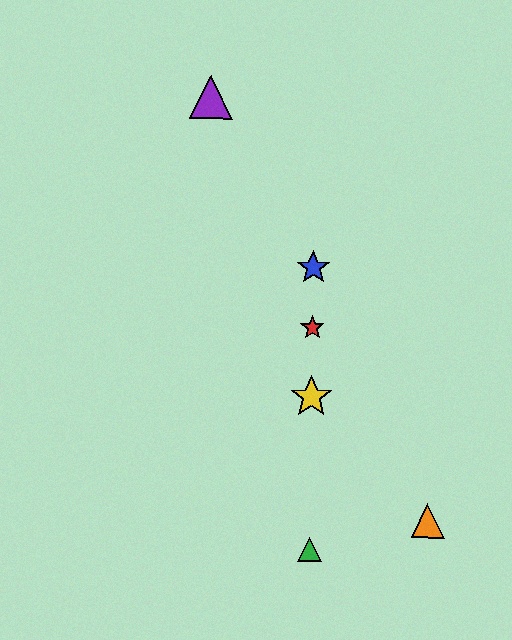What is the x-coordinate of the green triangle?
The green triangle is at x≈309.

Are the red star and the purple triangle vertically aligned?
No, the red star is at x≈312 and the purple triangle is at x≈211.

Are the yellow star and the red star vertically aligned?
Yes, both are at x≈311.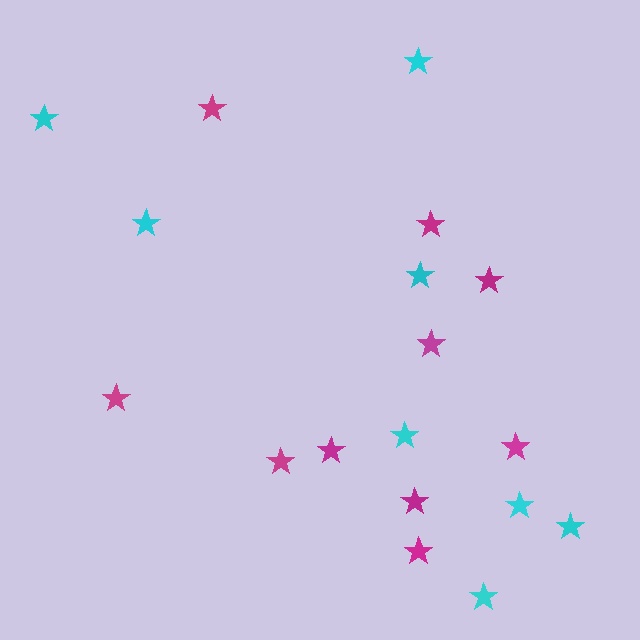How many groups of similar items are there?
There are 2 groups: one group of magenta stars (10) and one group of cyan stars (8).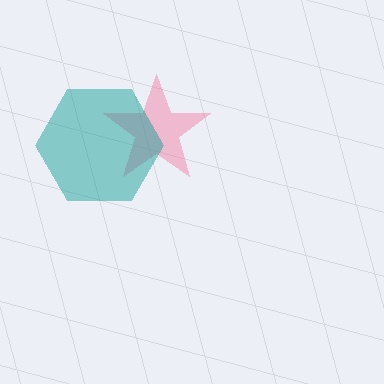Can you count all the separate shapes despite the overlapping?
Yes, there are 2 separate shapes.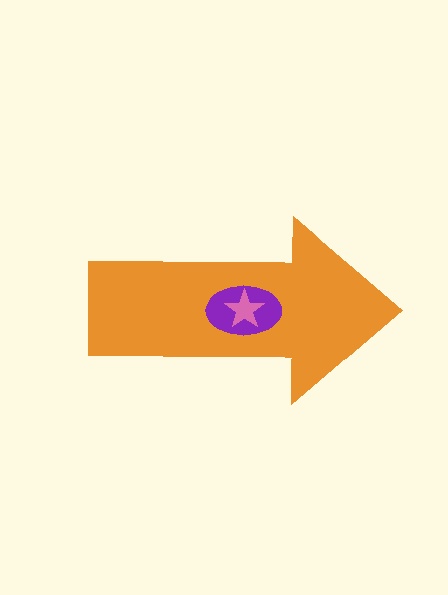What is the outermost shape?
The orange arrow.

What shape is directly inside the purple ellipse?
The pink star.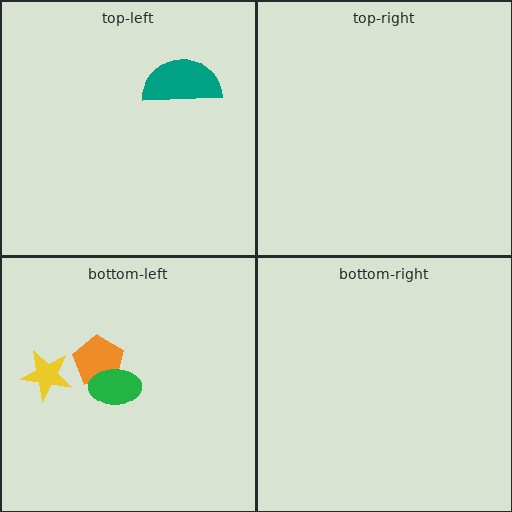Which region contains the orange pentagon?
The bottom-left region.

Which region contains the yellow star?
The bottom-left region.